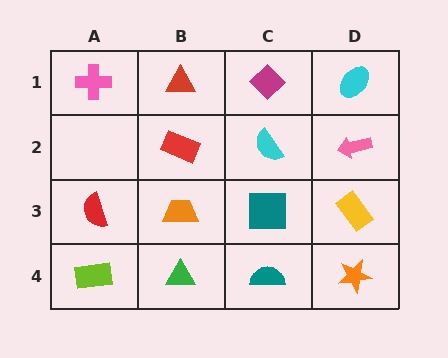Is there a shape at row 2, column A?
No, that cell is empty.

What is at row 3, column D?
A yellow rectangle.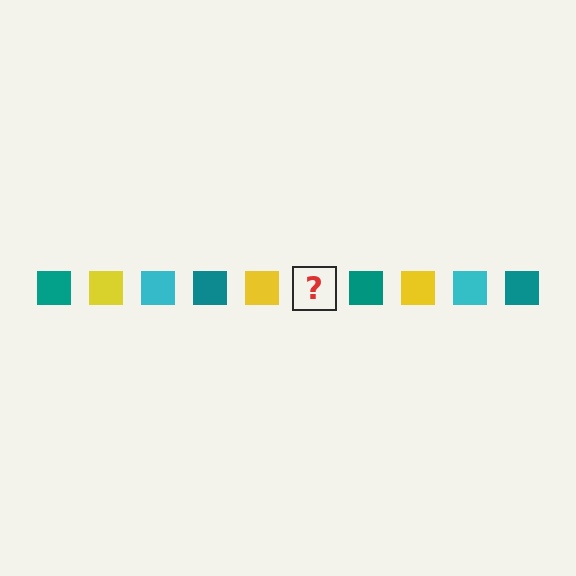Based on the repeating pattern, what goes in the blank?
The blank should be a cyan square.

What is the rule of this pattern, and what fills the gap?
The rule is that the pattern cycles through teal, yellow, cyan squares. The gap should be filled with a cyan square.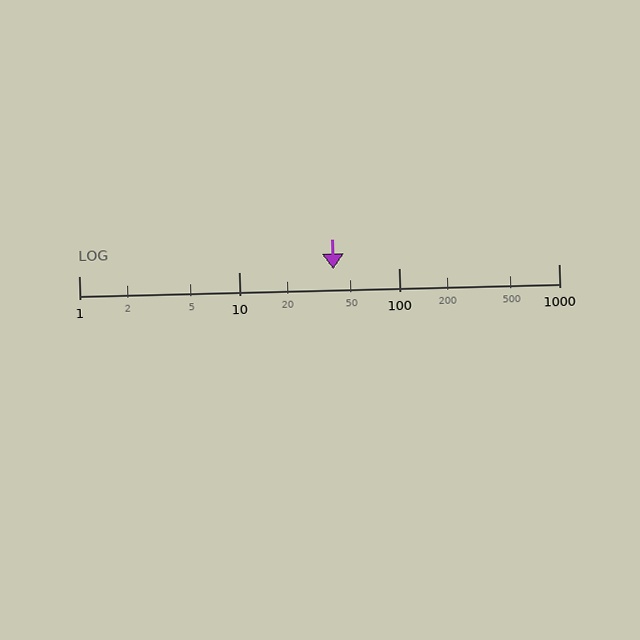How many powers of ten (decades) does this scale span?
The scale spans 3 decades, from 1 to 1000.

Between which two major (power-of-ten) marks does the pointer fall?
The pointer is between 10 and 100.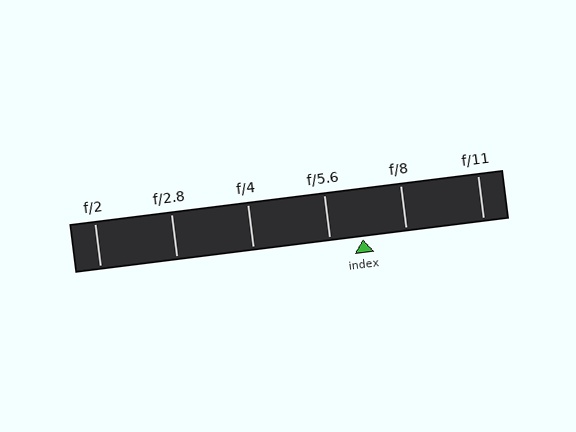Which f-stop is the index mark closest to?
The index mark is closest to f/5.6.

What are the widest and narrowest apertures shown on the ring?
The widest aperture shown is f/2 and the narrowest is f/11.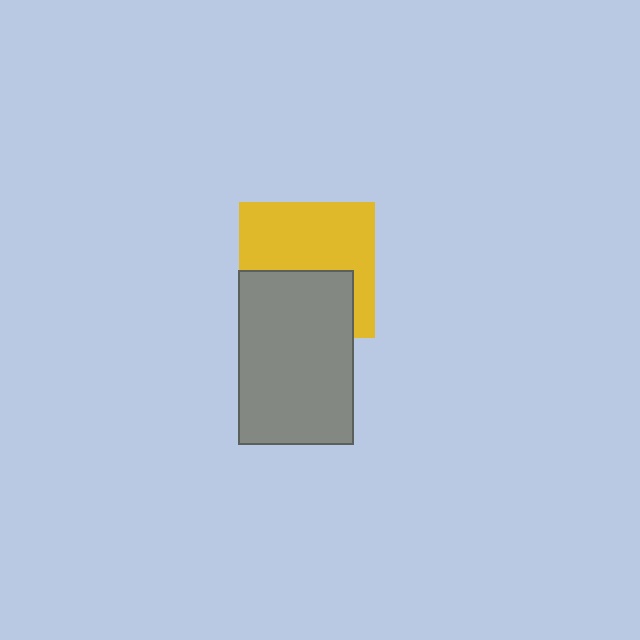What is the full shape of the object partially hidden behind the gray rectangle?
The partially hidden object is a yellow square.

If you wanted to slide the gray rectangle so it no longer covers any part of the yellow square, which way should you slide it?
Slide it down — that is the most direct way to separate the two shapes.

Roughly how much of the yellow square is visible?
About half of it is visible (roughly 58%).